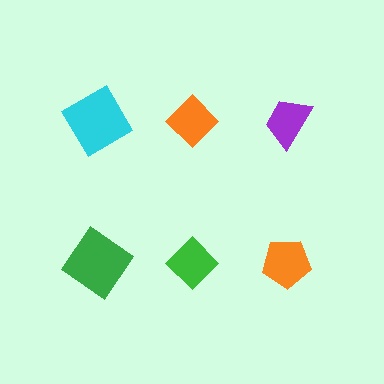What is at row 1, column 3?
A purple trapezoid.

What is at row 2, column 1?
A green diamond.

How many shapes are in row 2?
3 shapes.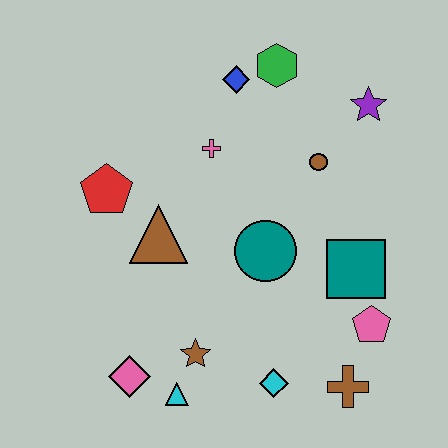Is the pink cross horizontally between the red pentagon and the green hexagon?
Yes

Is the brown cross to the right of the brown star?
Yes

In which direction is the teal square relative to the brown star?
The teal square is to the right of the brown star.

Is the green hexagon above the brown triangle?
Yes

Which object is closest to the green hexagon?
The blue diamond is closest to the green hexagon.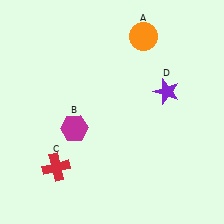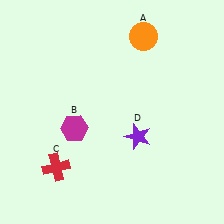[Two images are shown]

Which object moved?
The purple star (D) moved down.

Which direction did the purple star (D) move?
The purple star (D) moved down.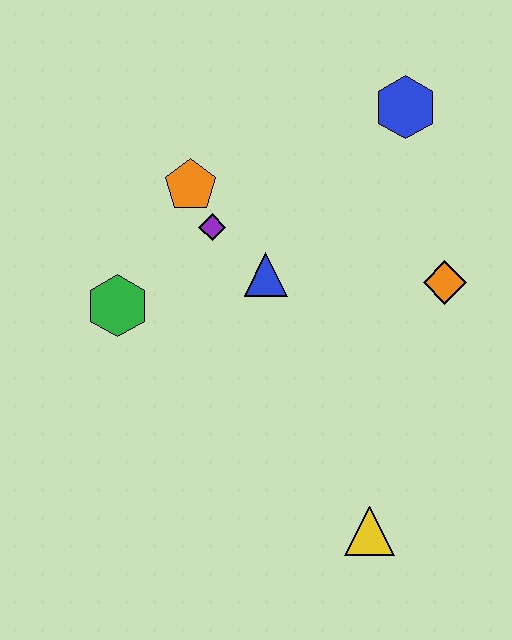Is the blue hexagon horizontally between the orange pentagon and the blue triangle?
No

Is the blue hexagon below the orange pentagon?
No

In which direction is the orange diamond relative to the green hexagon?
The orange diamond is to the right of the green hexagon.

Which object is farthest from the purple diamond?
The yellow triangle is farthest from the purple diamond.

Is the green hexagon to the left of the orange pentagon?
Yes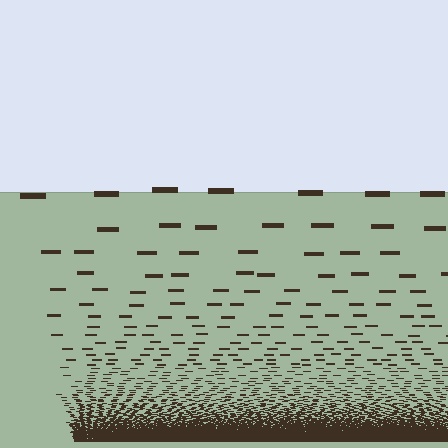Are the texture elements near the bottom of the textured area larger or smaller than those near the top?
Smaller. The gradient is inverted — elements near the bottom are smaller and denser.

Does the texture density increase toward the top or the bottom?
Density increases toward the bottom.